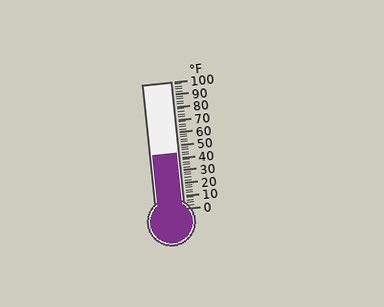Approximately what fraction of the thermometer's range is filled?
The thermometer is filled to approximately 45% of its range.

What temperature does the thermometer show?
The thermometer shows approximately 44°F.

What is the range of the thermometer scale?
The thermometer scale ranges from 0°F to 100°F.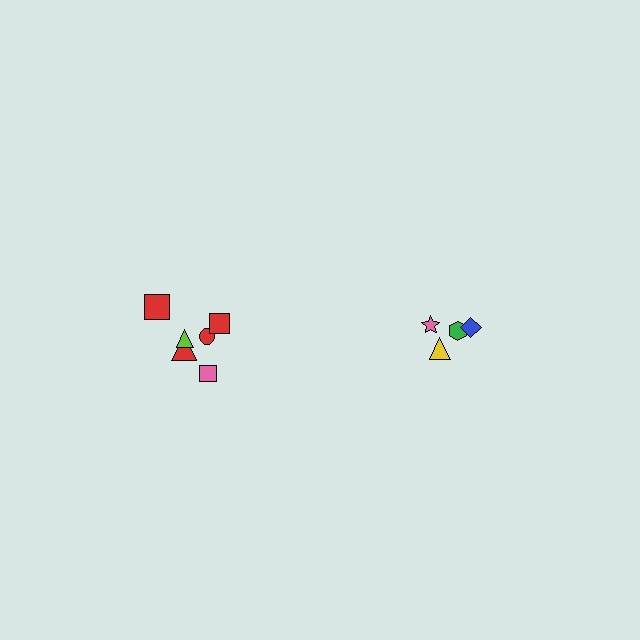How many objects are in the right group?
There are 4 objects.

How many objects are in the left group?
There are 6 objects.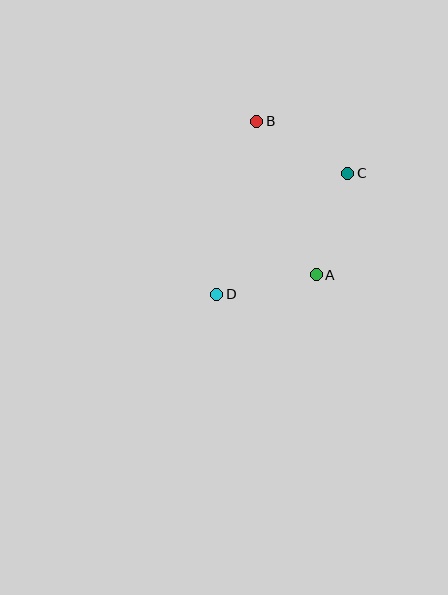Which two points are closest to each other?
Points A and D are closest to each other.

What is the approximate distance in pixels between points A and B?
The distance between A and B is approximately 165 pixels.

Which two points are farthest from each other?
Points C and D are farthest from each other.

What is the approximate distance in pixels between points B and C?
The distance between B and C is approximately 105 pixels.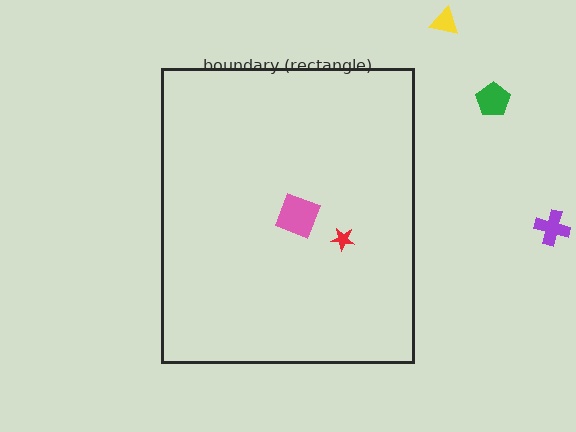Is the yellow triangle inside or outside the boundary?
Outside.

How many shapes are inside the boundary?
2 inside, 3 outside.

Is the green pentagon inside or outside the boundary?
Outside.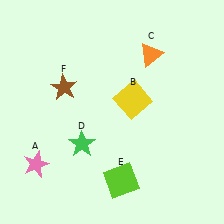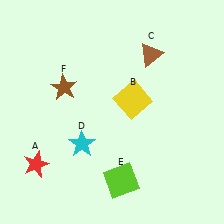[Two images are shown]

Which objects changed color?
A changed from pink to red. C changed from orange to brown. D changed from green to cyan.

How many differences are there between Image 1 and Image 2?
There are 3 differences between the two images.